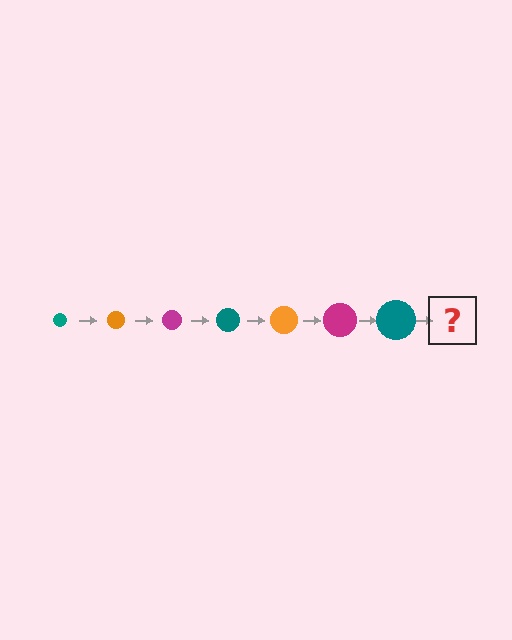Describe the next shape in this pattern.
It should be an orange circle, larger than the previous one.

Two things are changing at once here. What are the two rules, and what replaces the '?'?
The two rules are that the circle grows larger each step and the color cycles through teal, orange, and magenta. The '?' should be an orange circle, larger than the previous one.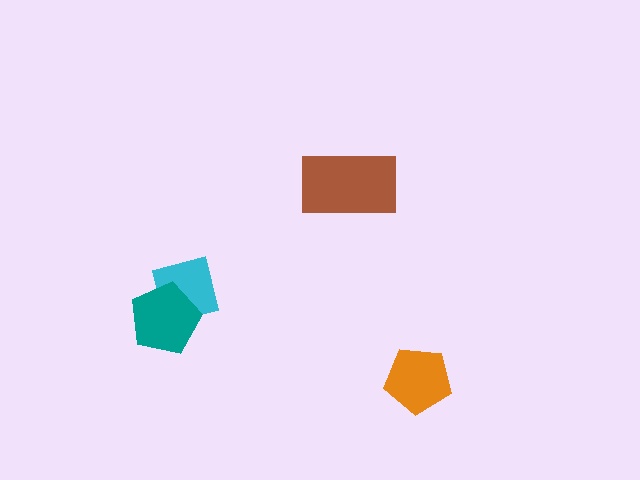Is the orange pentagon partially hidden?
No, no other shape covers it.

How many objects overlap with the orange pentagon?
0 objects overlap with the orange pentagon.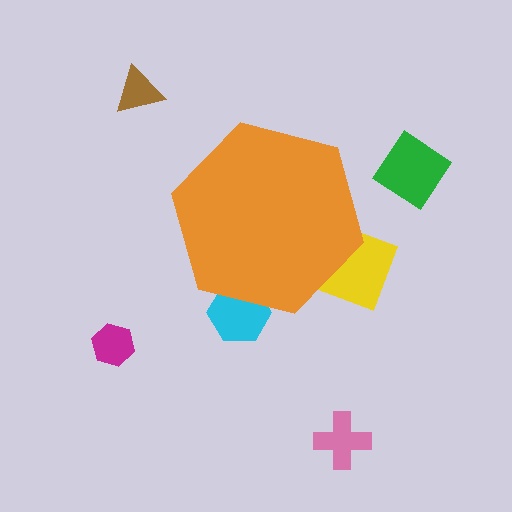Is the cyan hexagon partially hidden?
Yes, the cyan hexagon is partially hidden behind the orange hexagon.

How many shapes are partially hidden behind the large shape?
2 shapes are partially hidden.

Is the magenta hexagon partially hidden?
No, the magenta hexagon is fully visible.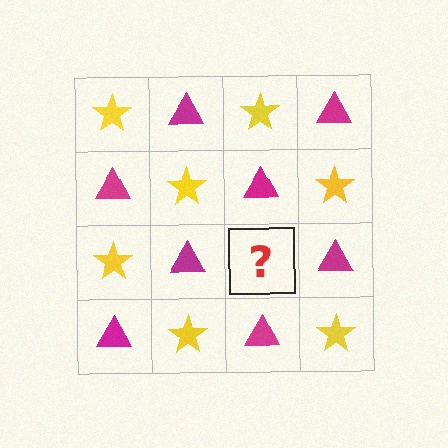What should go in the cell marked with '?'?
The missing cell should contain a yellow star.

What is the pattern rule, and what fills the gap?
The rule is that it alternates yellow star and magenta triangle in a checkerboard pattern. The gap should be filled with a yellow star.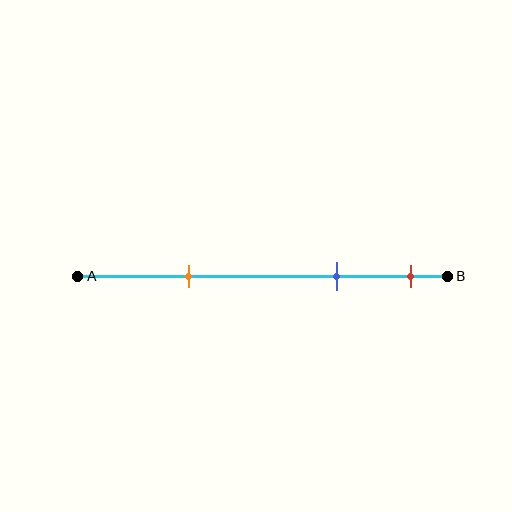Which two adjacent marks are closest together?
The blue and red marks are the closest adjacent pair.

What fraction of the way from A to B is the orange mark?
The orange mark is approximately 30% (0.3) of the way from A to B.